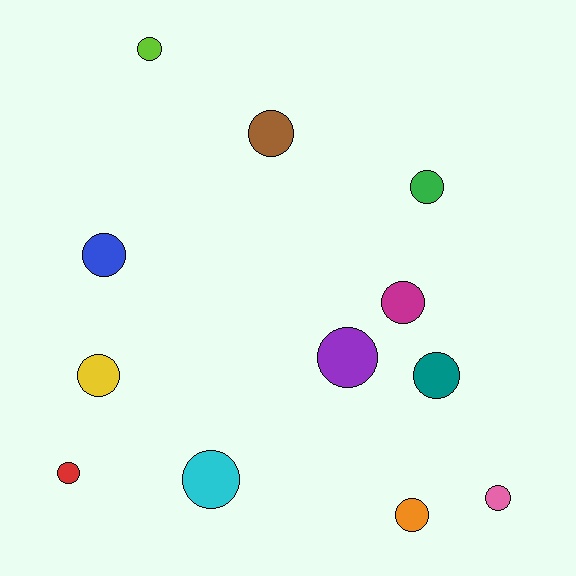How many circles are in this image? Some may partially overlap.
There are 12 circles.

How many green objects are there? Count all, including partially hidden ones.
There is 1 green object.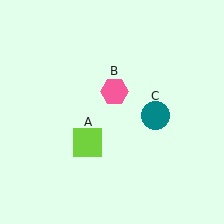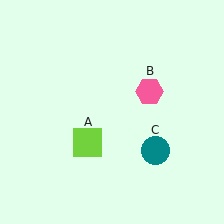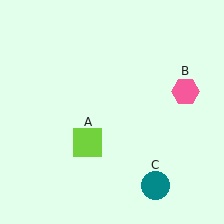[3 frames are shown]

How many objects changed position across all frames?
2 objects changed position: pink hexagon (object B), teal circle (object C).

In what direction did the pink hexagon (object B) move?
The pink hexagon (object B) moved right.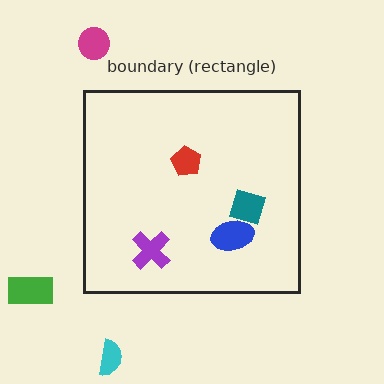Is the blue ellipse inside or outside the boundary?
Inside.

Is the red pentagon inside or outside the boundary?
Inside.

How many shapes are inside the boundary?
4 inside, 3 outside.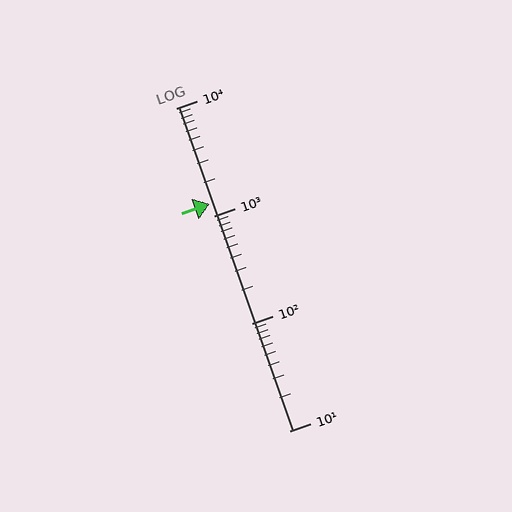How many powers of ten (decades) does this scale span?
The scale spans 3 decades, from 10 to 10000.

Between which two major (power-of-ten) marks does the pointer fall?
The pointer is between 1000 and 10000.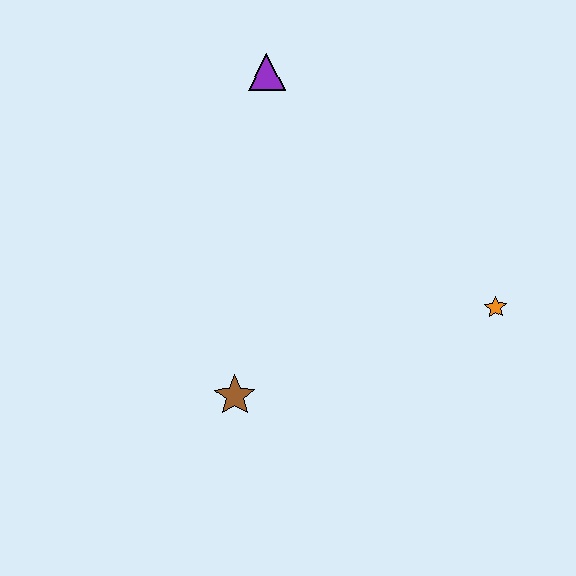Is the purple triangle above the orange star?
Yes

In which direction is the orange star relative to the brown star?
The orange star is to the right of the brown star.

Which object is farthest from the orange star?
The purple triangle is farthest from the orange star.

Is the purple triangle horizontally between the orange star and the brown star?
Yes